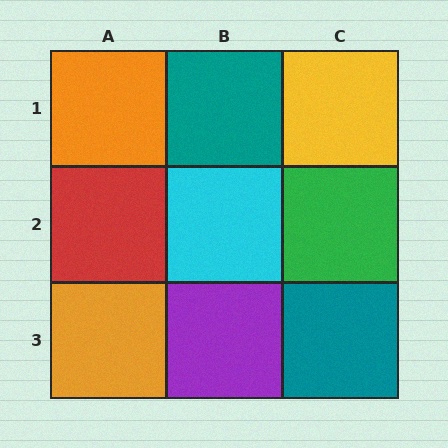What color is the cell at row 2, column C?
Green.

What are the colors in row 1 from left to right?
Orange, teal, yellow.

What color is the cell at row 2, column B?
Cyan.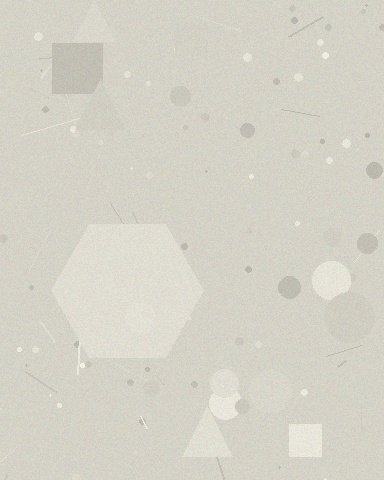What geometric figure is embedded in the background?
A hexagon is embedded in the background.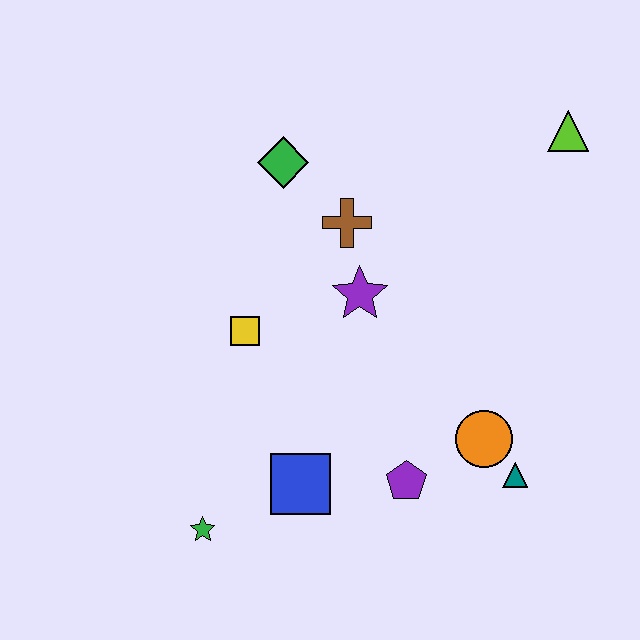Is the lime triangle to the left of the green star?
No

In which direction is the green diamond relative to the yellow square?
The green diamond is above the yellow square.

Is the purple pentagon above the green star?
Yes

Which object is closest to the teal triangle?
The orange circle is closest to the teal triangle.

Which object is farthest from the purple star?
The green star is farthest from the purple star.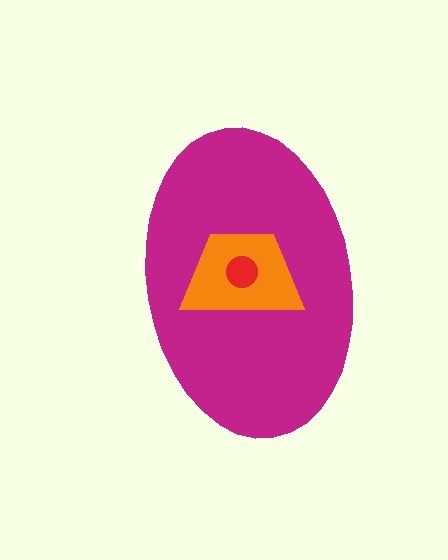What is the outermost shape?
The magenta ellipse.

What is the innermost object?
The red circle.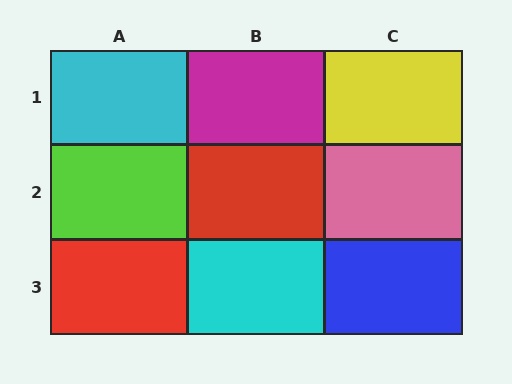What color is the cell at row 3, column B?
Cyan.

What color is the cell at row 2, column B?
Red.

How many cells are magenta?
1 cell is magenta.